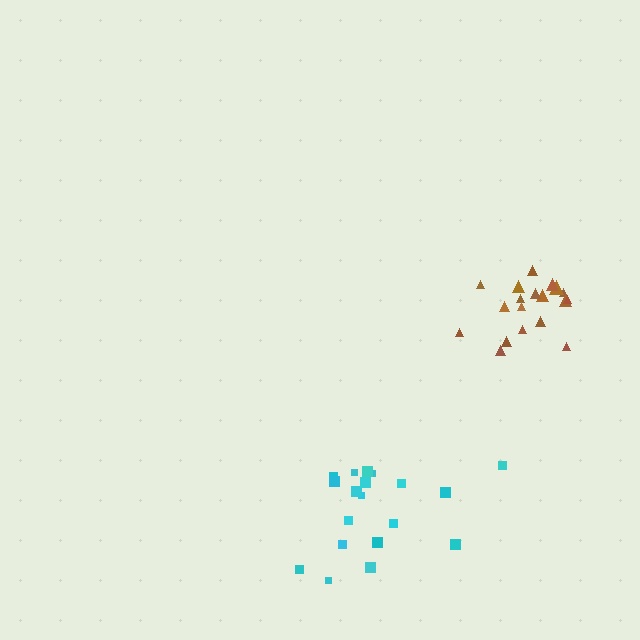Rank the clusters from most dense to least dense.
brown, cyan.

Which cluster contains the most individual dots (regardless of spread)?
Brown (19).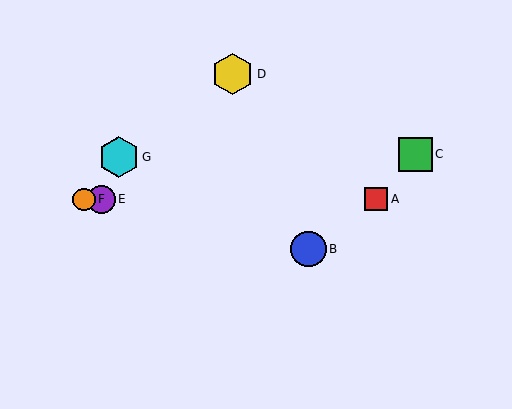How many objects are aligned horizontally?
3 objects (A, E, F) are aligned horizontally.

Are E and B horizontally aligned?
No, E is at y≈199 and B is at y≈249.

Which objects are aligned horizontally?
Objects A, E, F are aligned horizontally.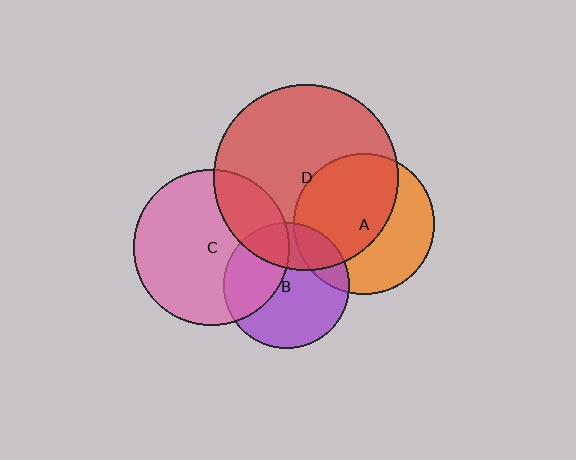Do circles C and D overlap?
Yes.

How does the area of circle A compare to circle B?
Approximately 1.3 times.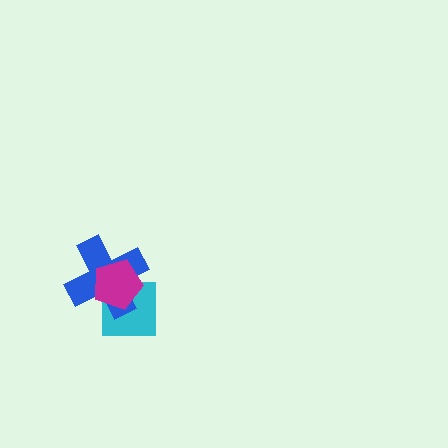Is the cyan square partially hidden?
Yes, it is partially covered by another shape.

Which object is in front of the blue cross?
The magenta pentagon is in front of the blue cross.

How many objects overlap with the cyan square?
2 objects overlap with the cyan square.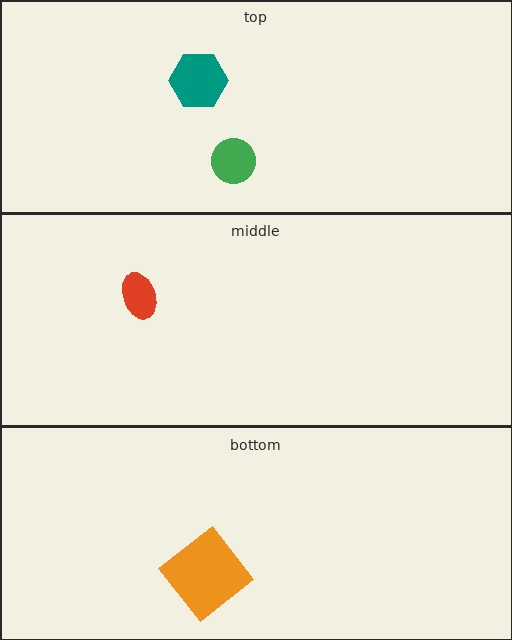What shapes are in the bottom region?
The orange diamond.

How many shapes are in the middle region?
1.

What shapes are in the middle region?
The red ellipse.